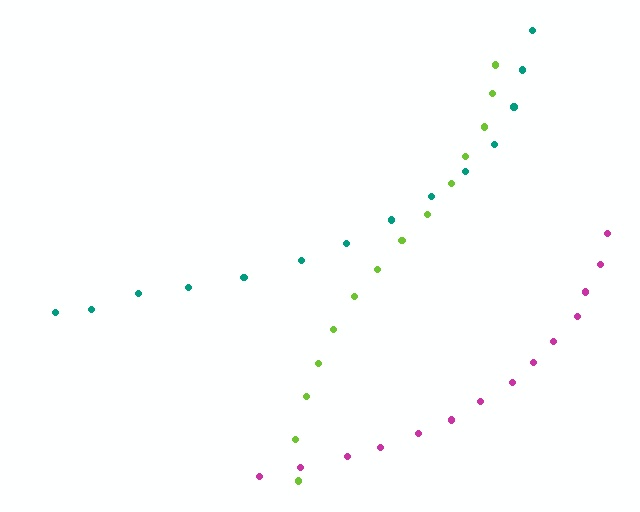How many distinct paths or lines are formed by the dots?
There are 3 distinct paths.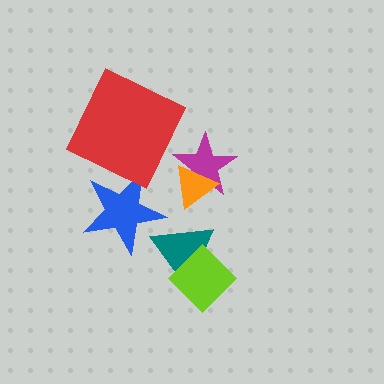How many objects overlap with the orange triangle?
1 object overlaps with the orange triangle.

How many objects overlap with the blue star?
1 object overlaps with the blue star.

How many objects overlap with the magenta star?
1 object overlaps with the magenta star.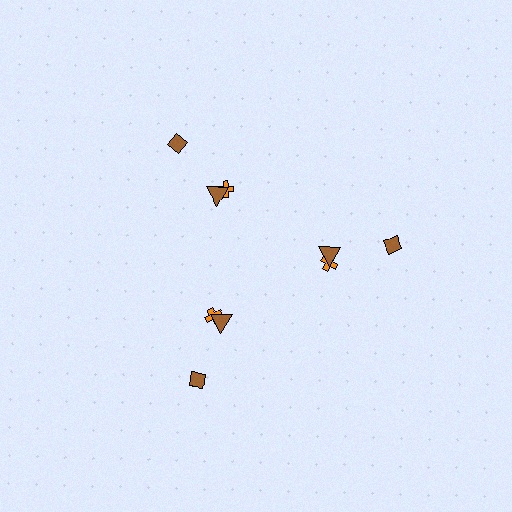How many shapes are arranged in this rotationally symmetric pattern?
There are 9 shapes, arranged in 3 groups of 3.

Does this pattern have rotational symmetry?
Yes, this pattern has 3-fold rotational symmetry. It looks the same after rotating 120 degrees around the center.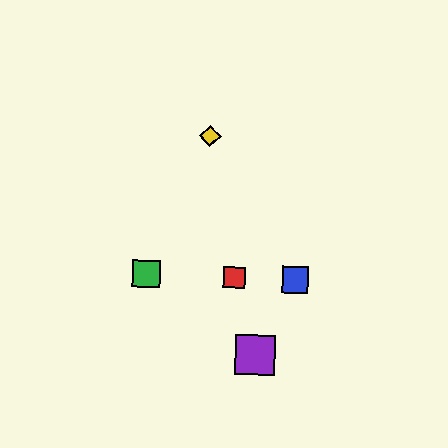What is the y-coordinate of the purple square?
The purple square is at y≈355.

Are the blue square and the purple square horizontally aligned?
No, the blue square is at y≈280 and the purple square is at y≈355.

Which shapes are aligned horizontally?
The red square, the blue square, the green square are aligned horizontally.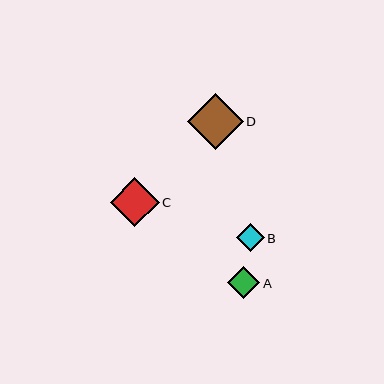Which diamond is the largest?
Diamond D is the largest with a size of approximately 56 pixels.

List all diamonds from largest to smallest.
From largest to smallest: D, C, A, B.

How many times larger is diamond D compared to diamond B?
Diamond D is approximately 2.0 times the size of diamond B.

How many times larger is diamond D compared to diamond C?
Diamond D is approximately 1.2 times the size of diamond C.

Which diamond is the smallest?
Diamond B is the smallest with a size of approximately 28 pixels.